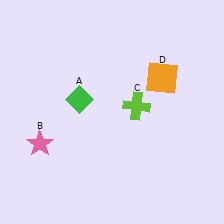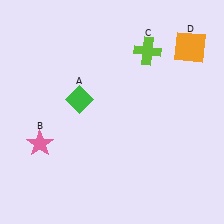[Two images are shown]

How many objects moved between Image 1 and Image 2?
2 objects moved between the two images.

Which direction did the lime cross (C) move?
The lime cross (C) moved up.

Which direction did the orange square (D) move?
The orange square (D) moved up.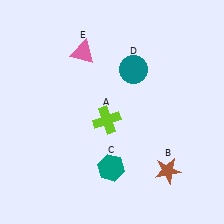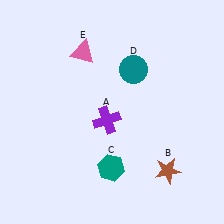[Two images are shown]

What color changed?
The cross (A) changed from lime in Image 1 to purple in Image 2.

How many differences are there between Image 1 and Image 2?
There is 1 difference between the two images.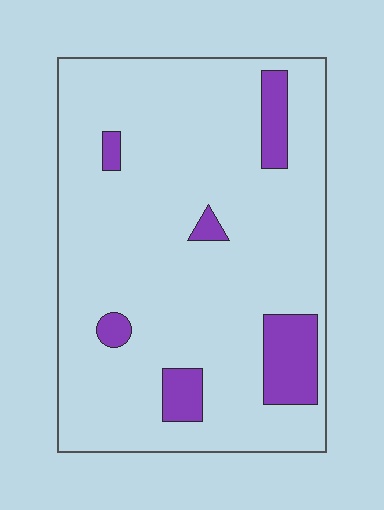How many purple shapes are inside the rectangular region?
6.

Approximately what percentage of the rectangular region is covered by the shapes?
Approximately 10%.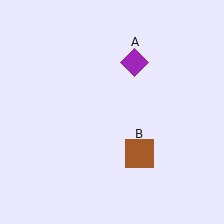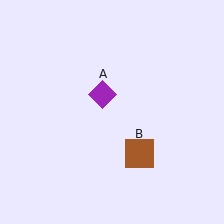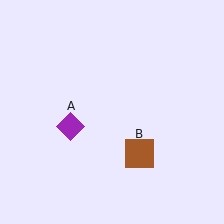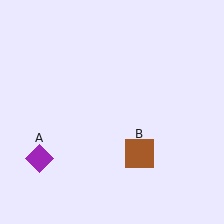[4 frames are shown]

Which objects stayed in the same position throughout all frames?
Brown square (object B) remained stationary.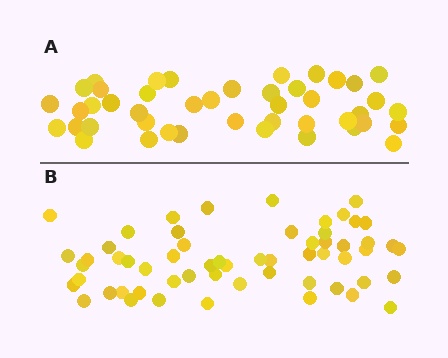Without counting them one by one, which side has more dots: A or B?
Region B (the bottom region) has more dots.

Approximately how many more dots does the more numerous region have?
Region B has approximately 15 more dots than region A.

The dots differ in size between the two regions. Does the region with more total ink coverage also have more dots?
No. Region A has more total ink coverage because its dots are larger, but region B actually contains more individual dots. Total area can be misleading — the number of items is what matters here.